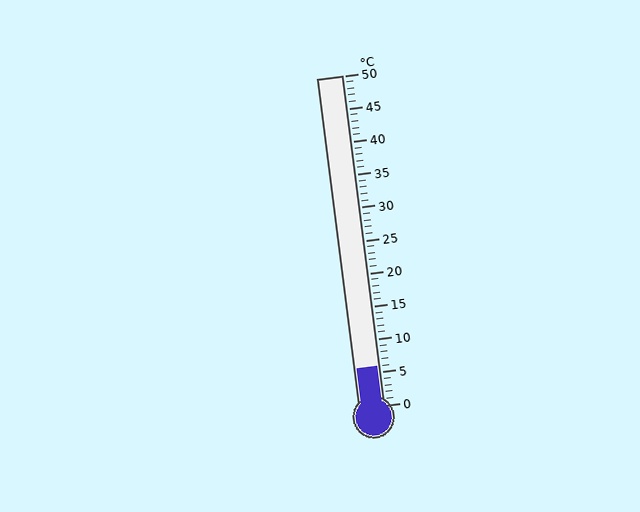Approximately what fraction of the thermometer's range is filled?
The thermometer is filled to approximately 10% of its range.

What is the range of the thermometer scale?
The thermometer scale ranges from 0°C to 50°C.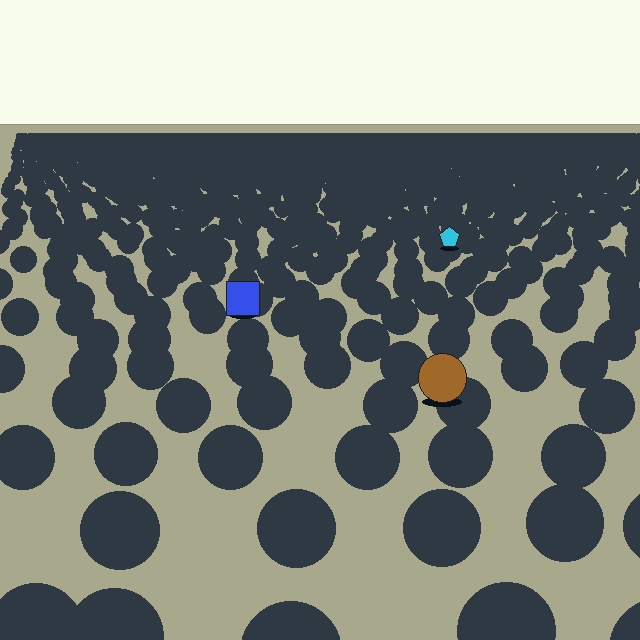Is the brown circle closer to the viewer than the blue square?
Yes. The brown circle is closer — you can tell from the texture gradient: the ground texture is coarser near it.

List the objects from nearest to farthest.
From nearest to farthest: the brown circle, the blue square, the cyan pentagon.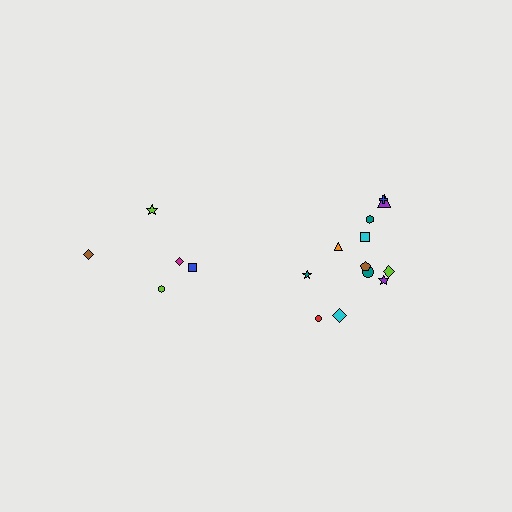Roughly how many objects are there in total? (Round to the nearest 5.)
Roughly 15 objects in total.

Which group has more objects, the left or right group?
The right group.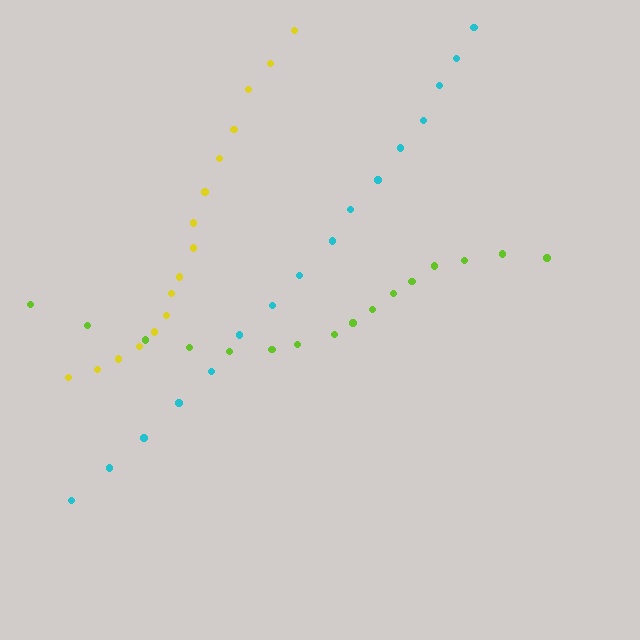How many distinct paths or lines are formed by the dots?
There are 3 distinct paths.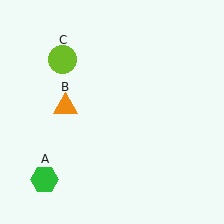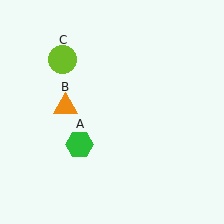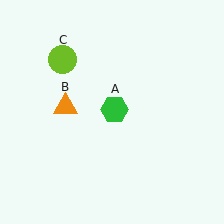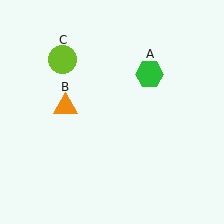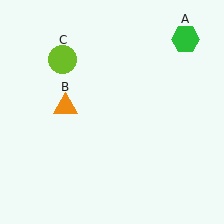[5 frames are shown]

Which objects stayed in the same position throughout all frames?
Orange triangle (object B) and lime circle (object C) remained stationary.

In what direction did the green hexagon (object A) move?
The green hexagon (object A) moved up and to the right.